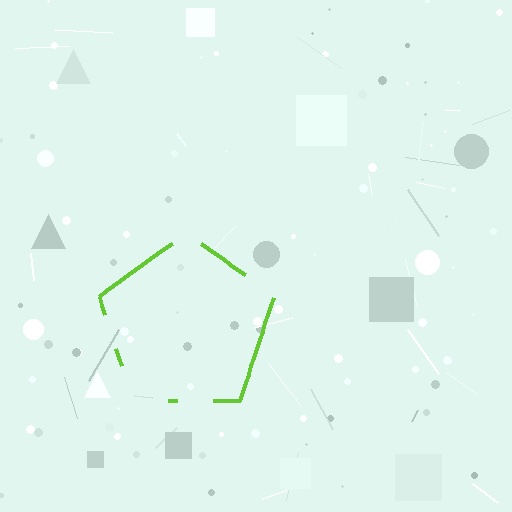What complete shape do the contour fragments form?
The contour fragments form a pentagon.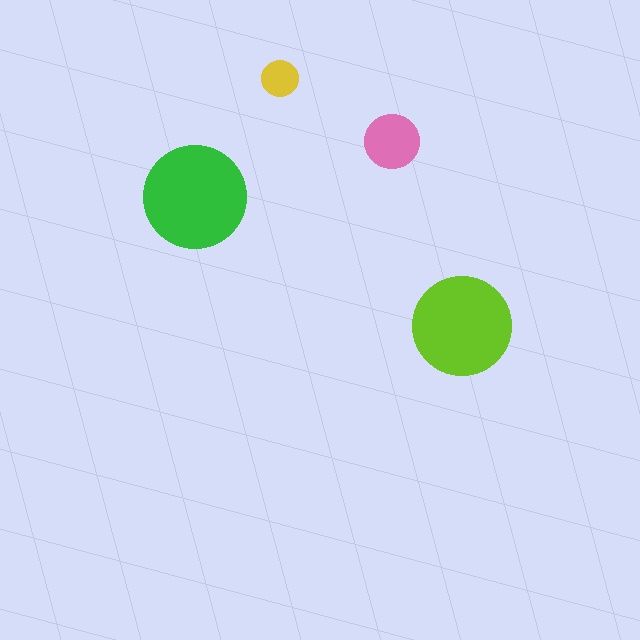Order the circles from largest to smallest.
the green one, the lime one, the pink one, the yellow one.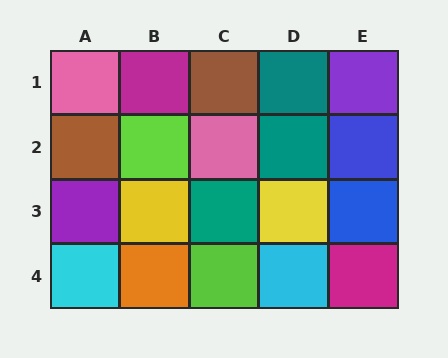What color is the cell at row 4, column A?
Cyan.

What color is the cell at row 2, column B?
Lime.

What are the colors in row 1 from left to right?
Pink, magenta, brown, teal, purple.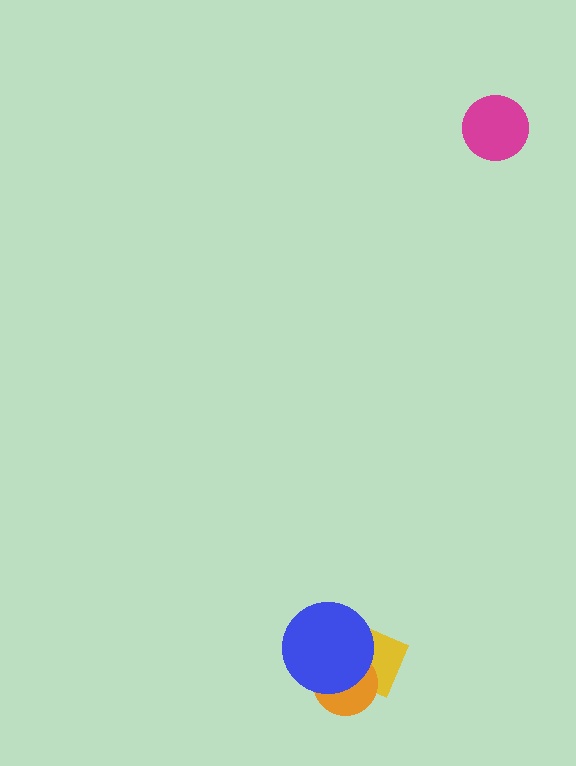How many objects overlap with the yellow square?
2 objects overlap with the yellow square.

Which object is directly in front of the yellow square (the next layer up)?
The orange circle is directly in front of the yellow square.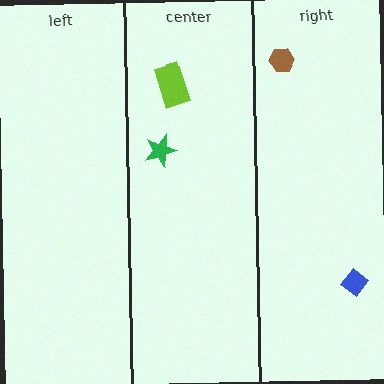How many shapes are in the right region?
2.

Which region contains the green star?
The center region.